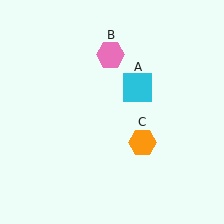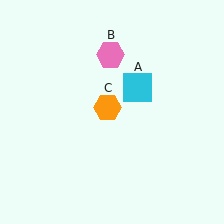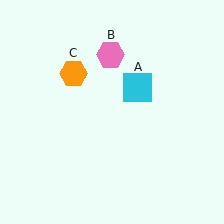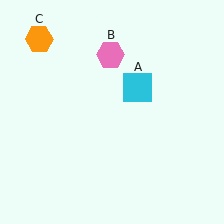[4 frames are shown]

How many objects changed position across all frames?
1 object changed position: orange hexagon (object C).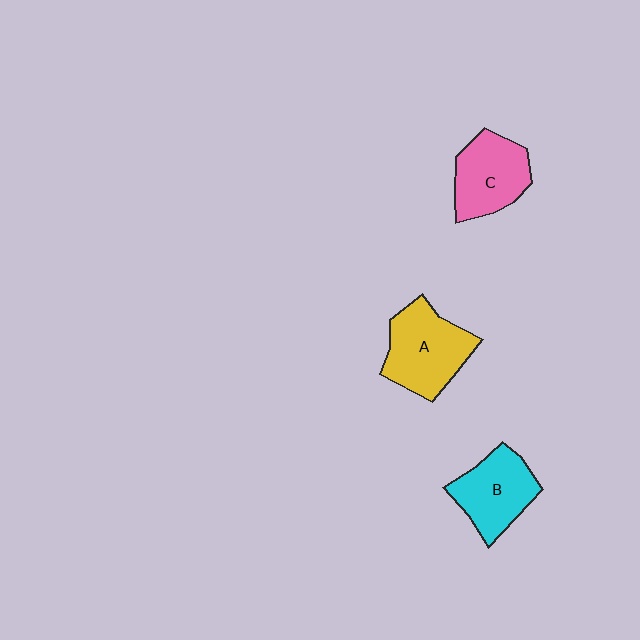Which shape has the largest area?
Shape A (yellow).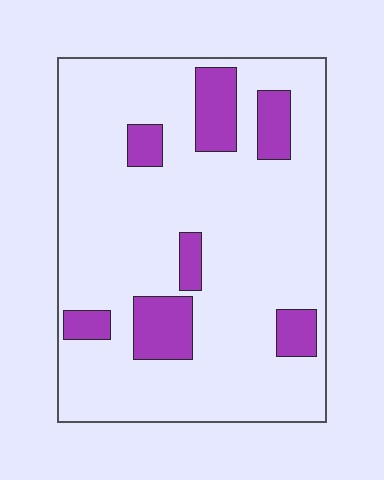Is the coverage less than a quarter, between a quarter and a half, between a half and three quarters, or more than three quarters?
Less than a quarter.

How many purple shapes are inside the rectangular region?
7.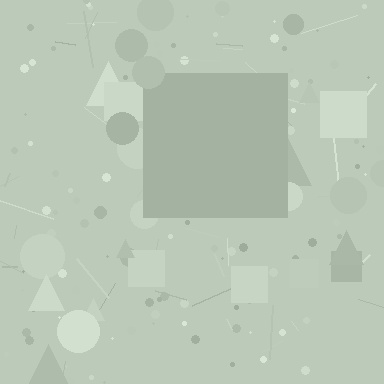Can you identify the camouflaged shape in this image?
The camouflaged shape is a square.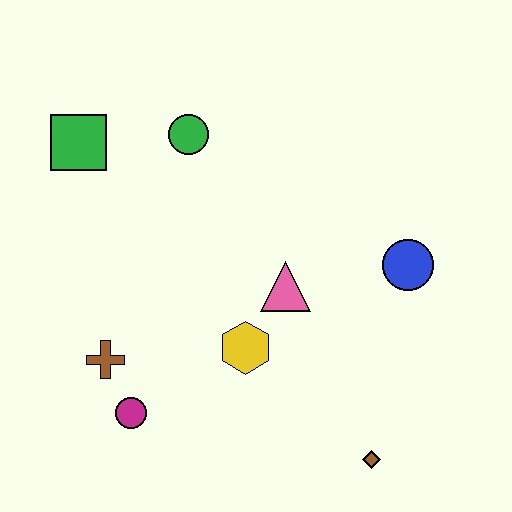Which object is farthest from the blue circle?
The green square is farthest from the blue circle.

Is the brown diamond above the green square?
No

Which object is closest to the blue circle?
The pink triangle is closest to the blue circle.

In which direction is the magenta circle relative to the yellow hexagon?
The magenta circle is to the left of the yellow hexagon.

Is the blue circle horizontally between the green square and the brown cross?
No